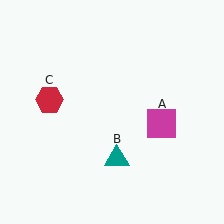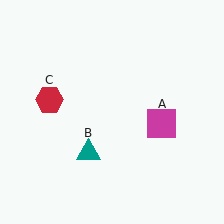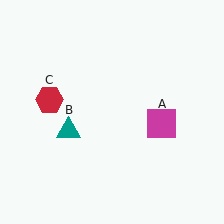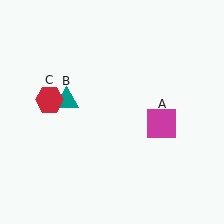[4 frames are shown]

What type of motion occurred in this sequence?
The teal triangle (object B) rotated clockwise around the center of the scene.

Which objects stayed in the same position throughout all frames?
Magenta square (object A) and red hexagon (object C) remained stationary.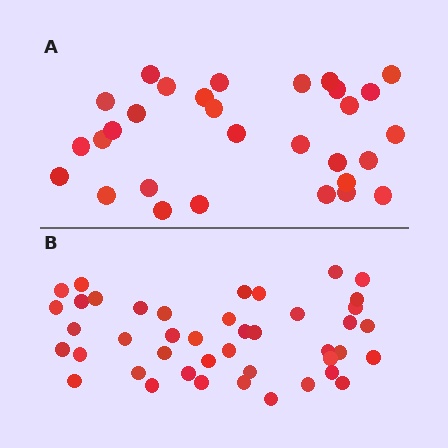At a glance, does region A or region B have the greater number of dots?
Region B (the bottom region) has more dots.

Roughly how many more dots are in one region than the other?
Region B has approximately 15 more dots than region A.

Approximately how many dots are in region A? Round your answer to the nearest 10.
About 30 dots.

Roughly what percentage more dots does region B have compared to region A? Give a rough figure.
About 45% more.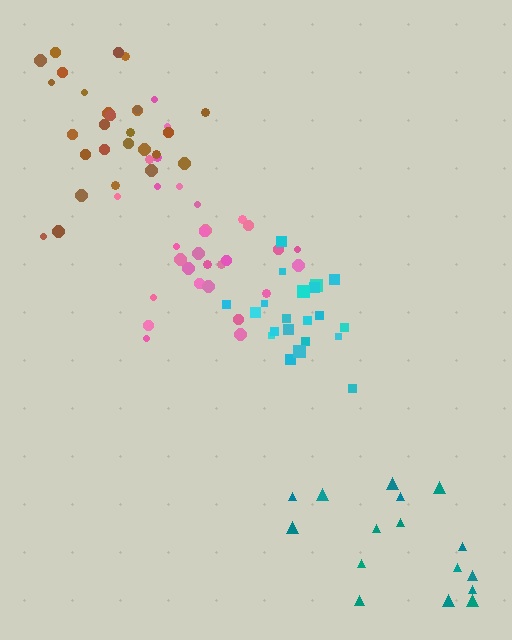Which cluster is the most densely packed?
Cyan.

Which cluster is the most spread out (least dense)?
Teal.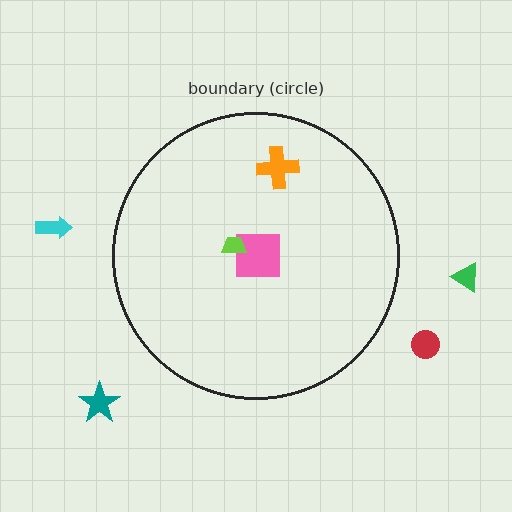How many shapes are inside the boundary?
3 inside, 4 outside.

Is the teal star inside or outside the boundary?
Outside.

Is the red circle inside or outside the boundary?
Outside.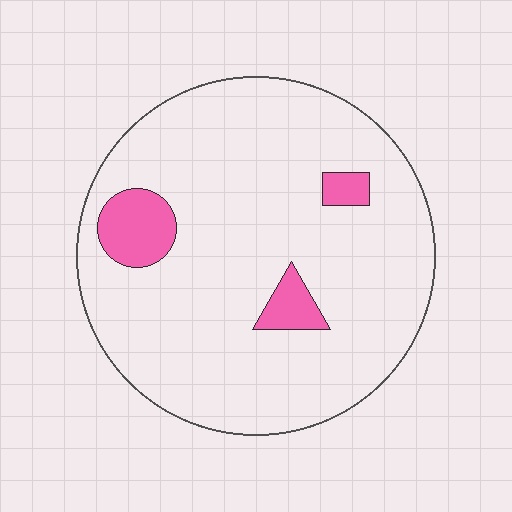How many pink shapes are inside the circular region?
3.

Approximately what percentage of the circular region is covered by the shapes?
Approximately 10%.